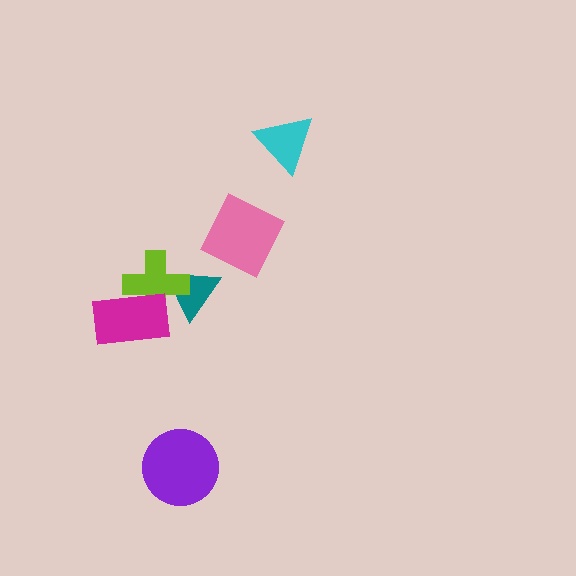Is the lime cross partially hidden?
Yes, it is partially covered by another shape.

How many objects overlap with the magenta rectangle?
1 object overlaps with the magenta rectangle.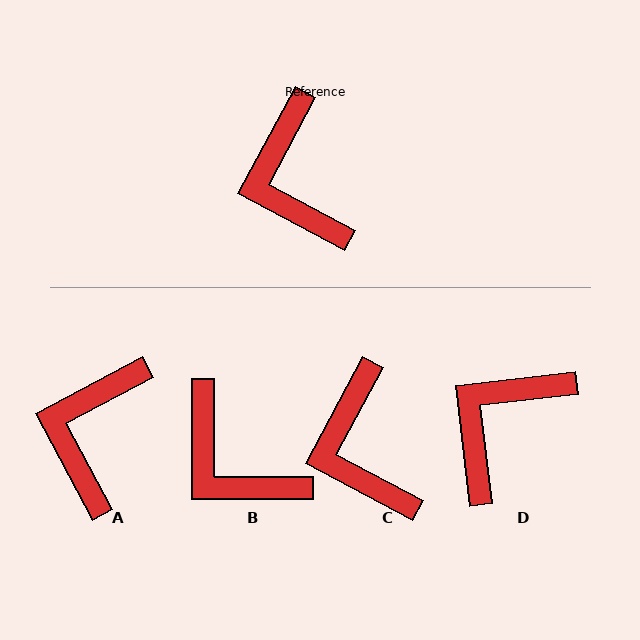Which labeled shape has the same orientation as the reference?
C.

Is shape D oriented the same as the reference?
No, it is off by about 55 degrees.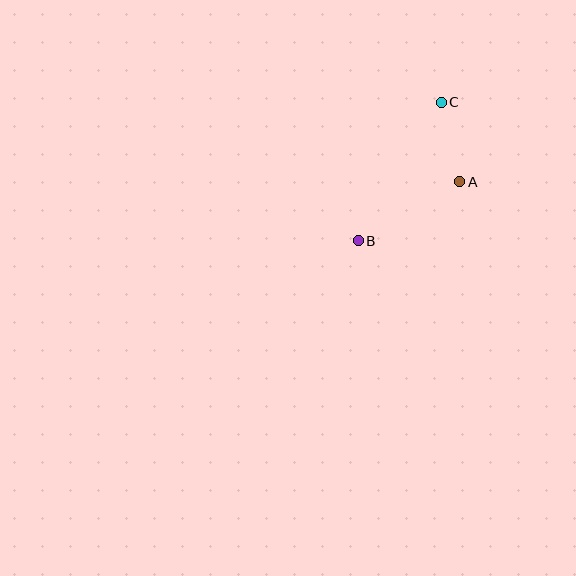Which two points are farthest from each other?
Points B and C are farthest from each other.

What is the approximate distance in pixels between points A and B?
The distance between A and B is approximately 117 pixels.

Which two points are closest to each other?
Points A and C are closest to each other.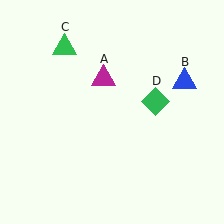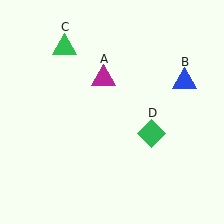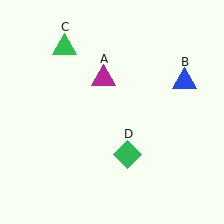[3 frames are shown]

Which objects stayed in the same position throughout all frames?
Magenta triangle (object A) and blue triangle (object B) and green triangle (object C) remained stationary.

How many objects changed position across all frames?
1 object changed position: green diamond (object D).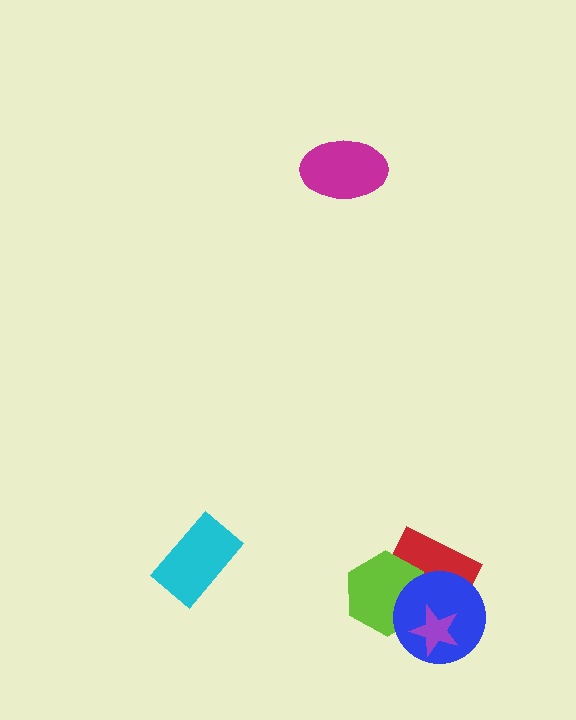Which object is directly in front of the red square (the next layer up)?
The lime hexagon is directly in front of the red square.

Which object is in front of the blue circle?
The purple star is in front of the blue circle.